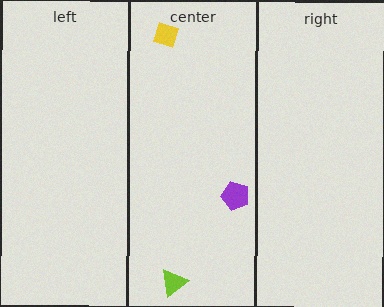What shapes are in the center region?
The lime triangle, the purple pentagon, the yellow diamond.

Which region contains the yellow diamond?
The center region.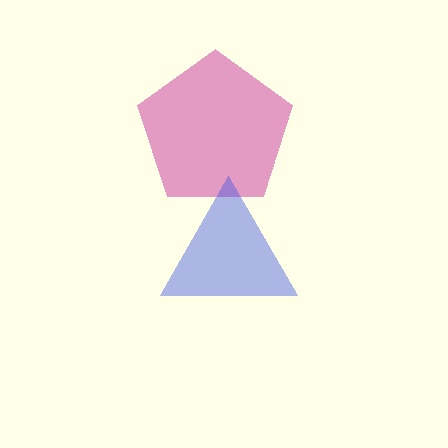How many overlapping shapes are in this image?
There are 2 overlapping shapes in the image.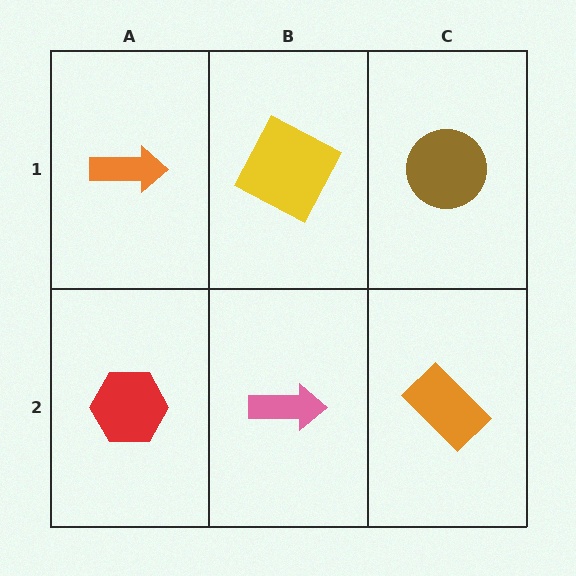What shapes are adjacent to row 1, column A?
A red hexagon (row 2, column A), a yellow square (row 1, column B).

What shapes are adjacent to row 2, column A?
An orange arrow (row 1, column A), a pink arrow (row 2, column B).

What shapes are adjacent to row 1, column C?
An orange rectangle (row 2, column C), a yellow square (row 1, column B).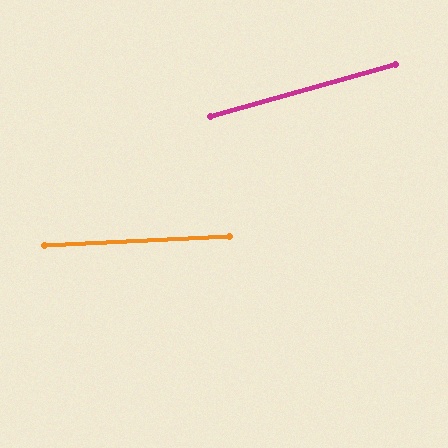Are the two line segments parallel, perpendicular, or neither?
Neither parallel nor perpendicular — they differ by about 13°.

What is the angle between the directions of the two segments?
Approximately 13 degrees.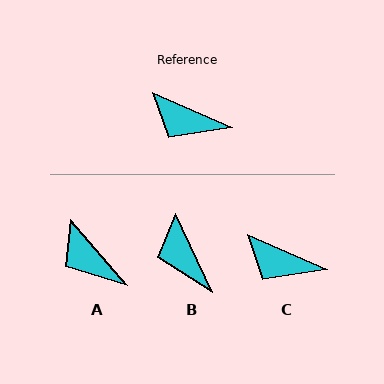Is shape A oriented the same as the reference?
No, it is off by about 25 degrees.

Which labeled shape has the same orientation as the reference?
C.